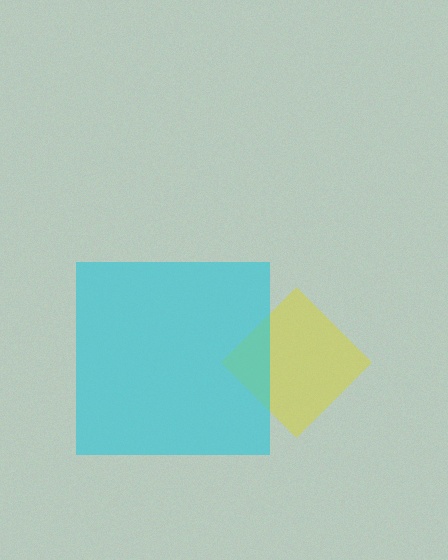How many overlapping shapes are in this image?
There are 2 overlapping shapes in the image.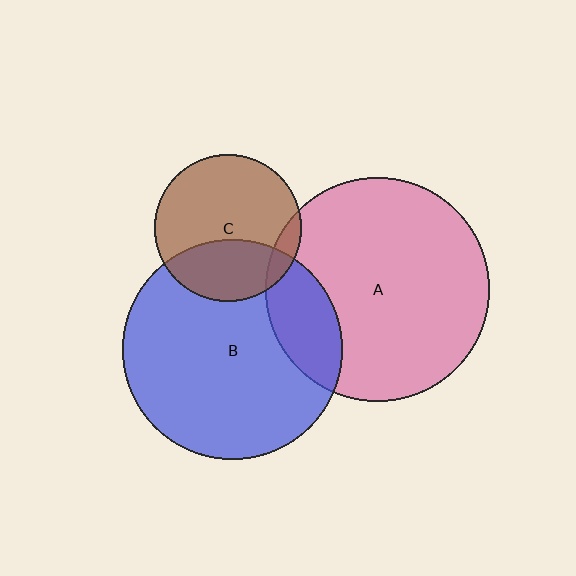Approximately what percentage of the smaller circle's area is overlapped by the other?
Approximately 35%.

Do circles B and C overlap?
Yes.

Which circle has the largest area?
Circle A (pink).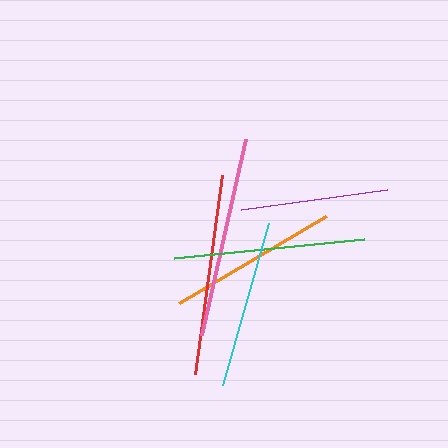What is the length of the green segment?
The green segment is approximately 190 pixels long.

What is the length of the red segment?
The red segment is approximately 201 pixels long.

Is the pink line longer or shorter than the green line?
The pink line is longer than the green line.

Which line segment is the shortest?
The purple line is the shortest at approximately 146 pixels.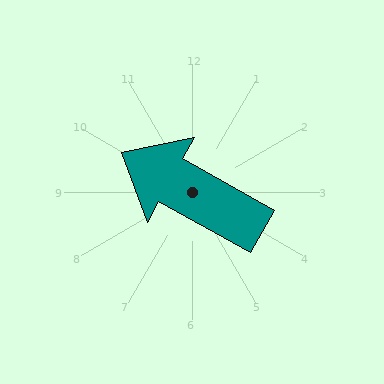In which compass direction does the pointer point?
Northwest.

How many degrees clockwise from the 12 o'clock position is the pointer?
Approximately 299 degrees.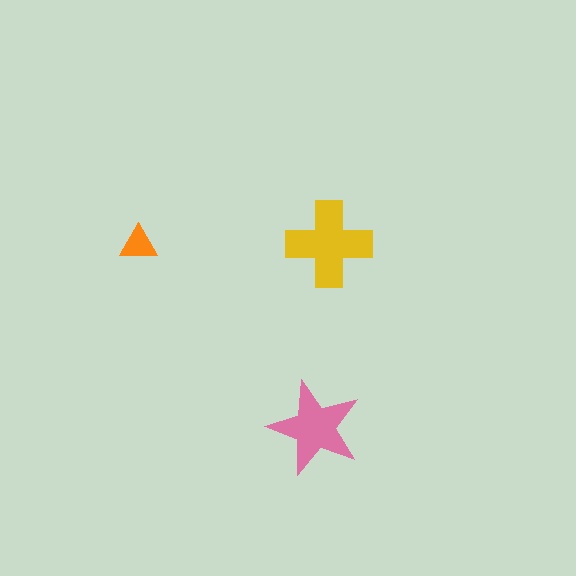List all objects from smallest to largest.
The orange triangle, the pink star, the yellow cross.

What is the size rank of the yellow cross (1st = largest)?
1st.